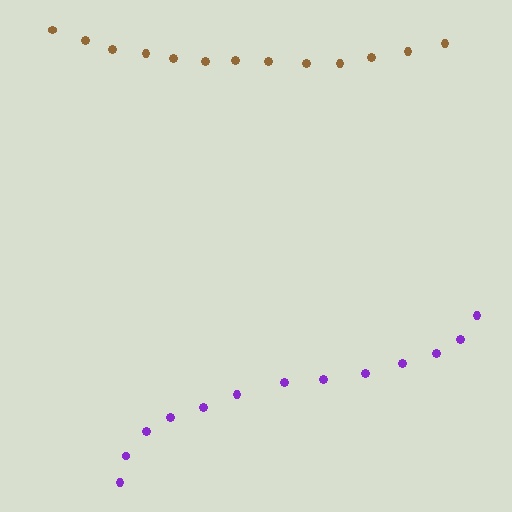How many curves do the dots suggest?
There are 2 distinct paths.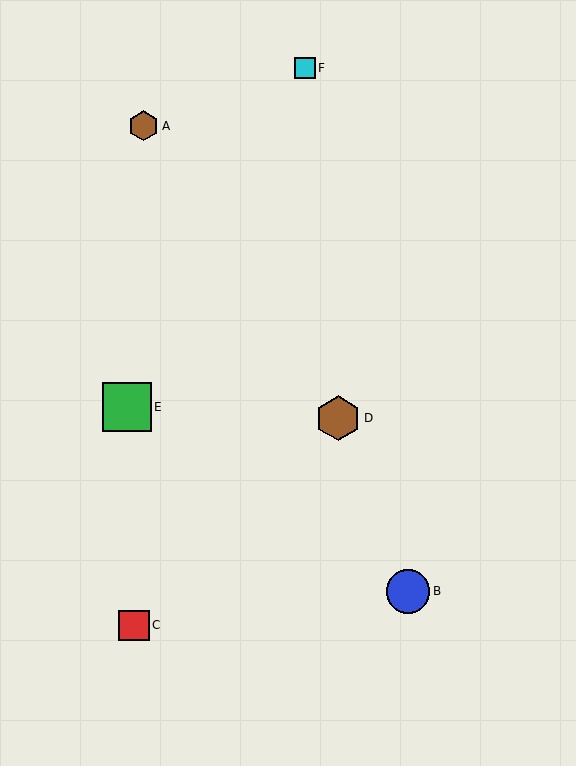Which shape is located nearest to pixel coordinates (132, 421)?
The green square (labeled E) at (127, 407) is nearest to that location.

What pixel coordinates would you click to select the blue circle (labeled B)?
Click at (408, 591) to select the blue circle B.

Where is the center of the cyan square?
The center of the cyan square is at (305, 68).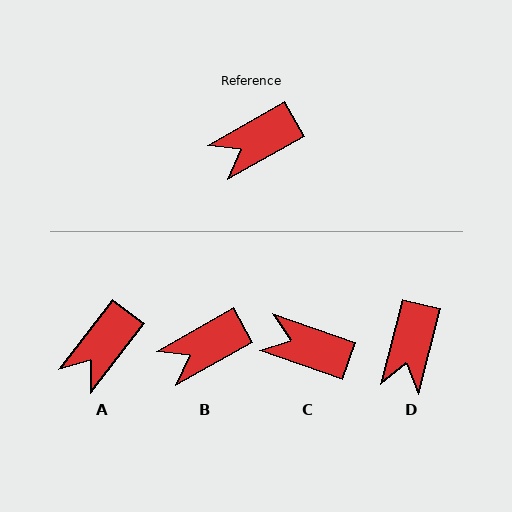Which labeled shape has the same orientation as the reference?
B.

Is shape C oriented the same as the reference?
No, it is off by about 49 degrees.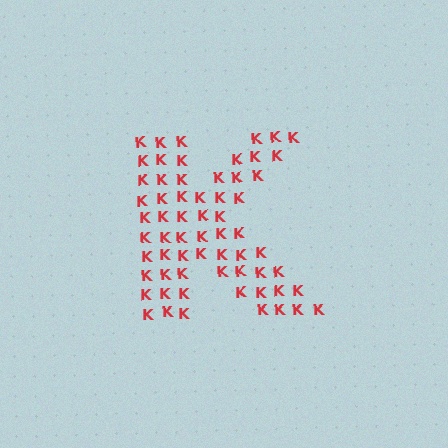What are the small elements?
The small elements are letter K's.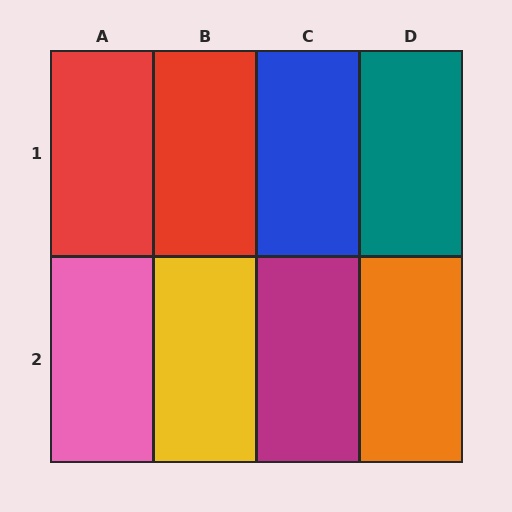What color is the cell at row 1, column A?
Red.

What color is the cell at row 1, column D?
Teal.